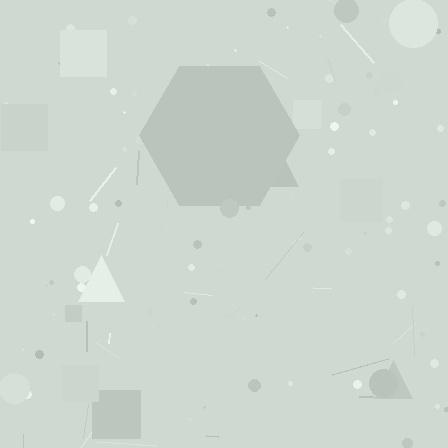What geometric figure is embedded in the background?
A hexagon is embedded in the background.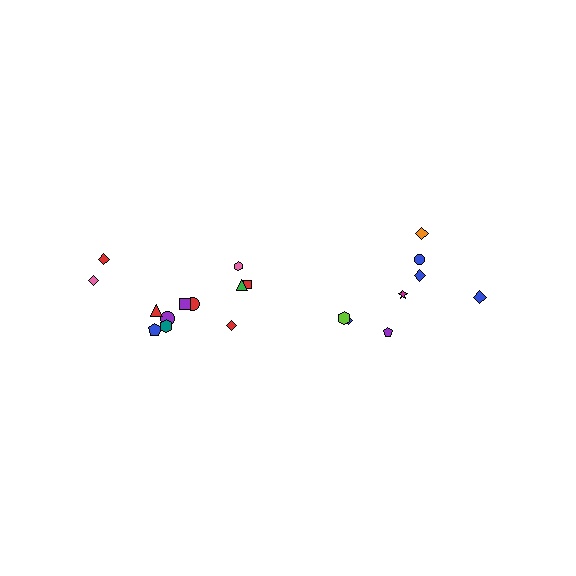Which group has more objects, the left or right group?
The left group.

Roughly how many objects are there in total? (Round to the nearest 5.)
Roughly 20 objects in total.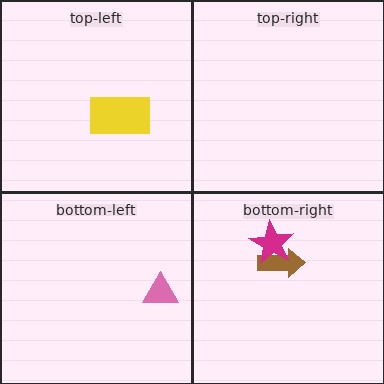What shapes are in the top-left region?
The yellow rectangle.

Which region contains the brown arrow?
The bottom-right region.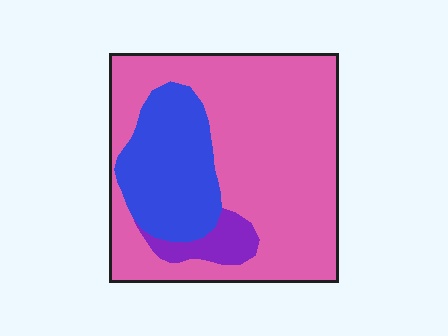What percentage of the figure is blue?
Blue takes up between a sixth and a third of the figure.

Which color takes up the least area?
Purple, at roughly 5%.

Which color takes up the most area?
Pink, at roughly 70%.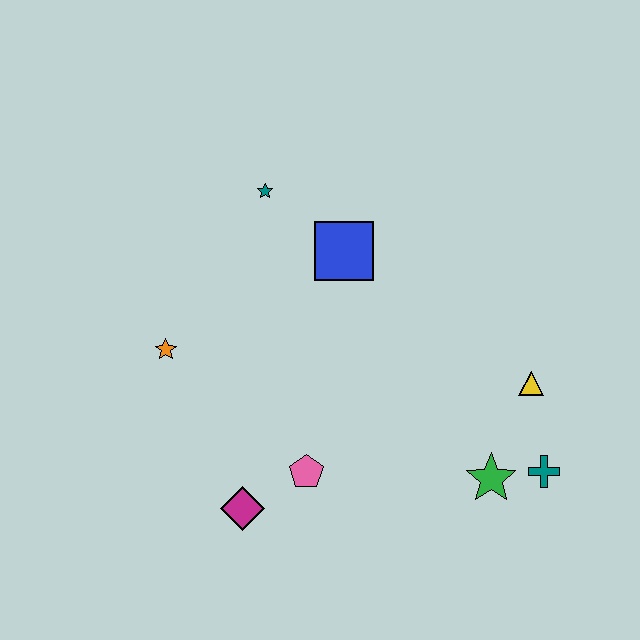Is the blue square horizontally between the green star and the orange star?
Yes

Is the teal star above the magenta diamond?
Yes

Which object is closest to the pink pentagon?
The magenta diamond is closest to the pink pentagon.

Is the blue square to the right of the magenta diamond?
Yes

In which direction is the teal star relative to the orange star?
The teal star is above the orange star.